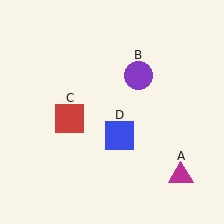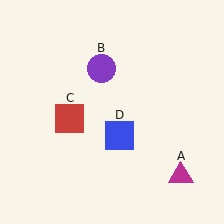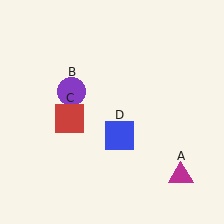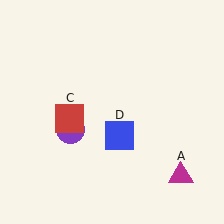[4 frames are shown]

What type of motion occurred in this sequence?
The purple circle (object B) rotated counterclockwise around the center of the scene.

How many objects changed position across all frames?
1 object changed position: purple circle (object B).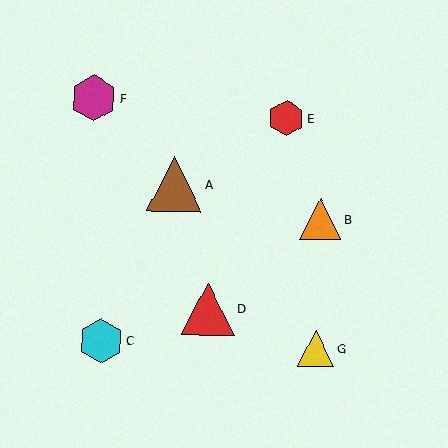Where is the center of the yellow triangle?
The center of the yellow triangle is at (316, 349).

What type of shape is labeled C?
Shape C is a cyan hexagon.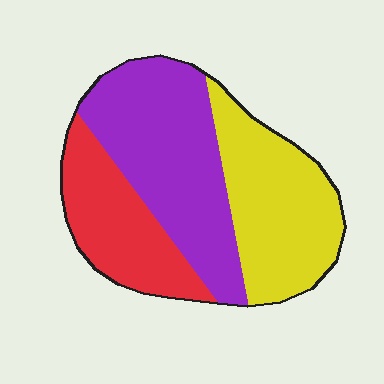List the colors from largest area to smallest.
From largest to smallest: purple, yellow, red.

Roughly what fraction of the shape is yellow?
Yellow takes up about one third (1/3) of the shape.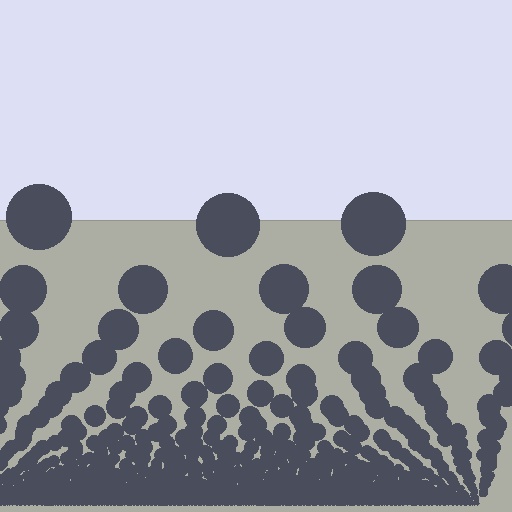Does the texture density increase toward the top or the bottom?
Density increases toward the bottom.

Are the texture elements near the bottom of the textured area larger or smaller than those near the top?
Smaller. The gradient is inverted — elements near the bottom are smaller and denser.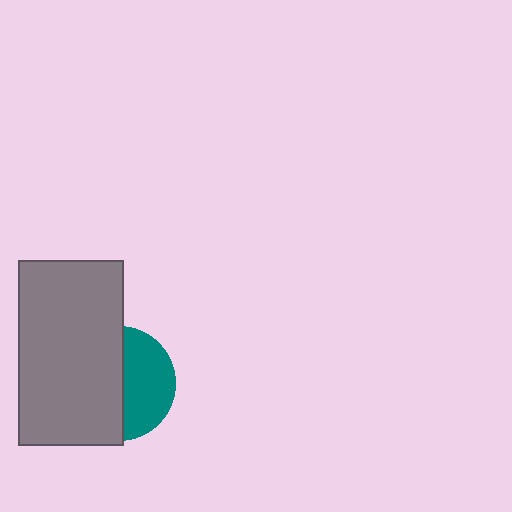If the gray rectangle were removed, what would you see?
You would see the complete teal circle.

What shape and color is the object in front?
The object in front is a gray rectangle.